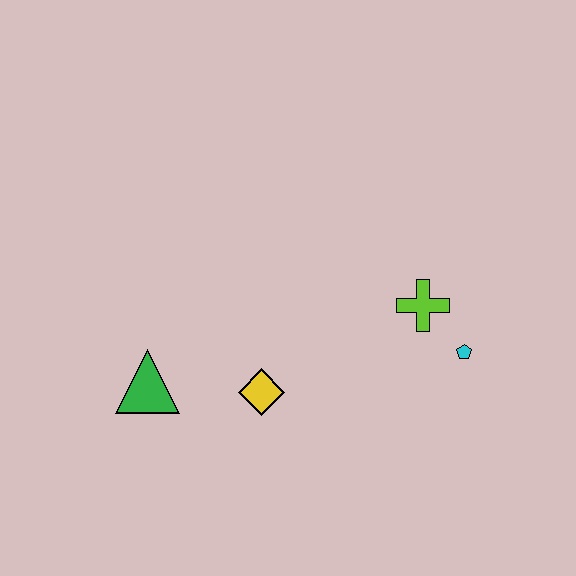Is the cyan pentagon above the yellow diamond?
Yes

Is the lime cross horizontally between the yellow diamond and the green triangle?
No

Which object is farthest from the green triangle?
The cyan pentagon is farthest from the green triangle.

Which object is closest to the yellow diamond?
The green triangle is closest to the yellow diamond.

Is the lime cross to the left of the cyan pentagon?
Yes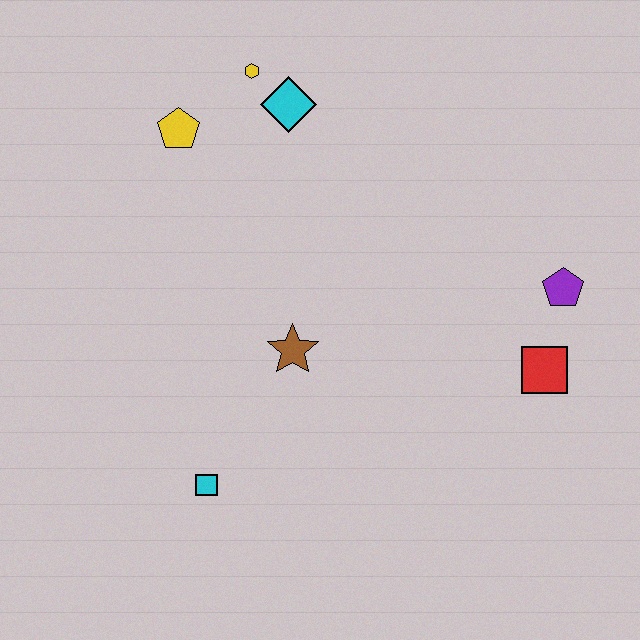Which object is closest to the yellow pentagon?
The yellow hexagon is closest to the yellow pentagon.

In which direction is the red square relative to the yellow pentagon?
The red square is to the right of the yellow pentagon.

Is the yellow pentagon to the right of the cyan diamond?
No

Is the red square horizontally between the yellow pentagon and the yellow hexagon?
No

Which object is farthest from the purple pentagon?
The yellow pentagon is farthest from the purple pentagon.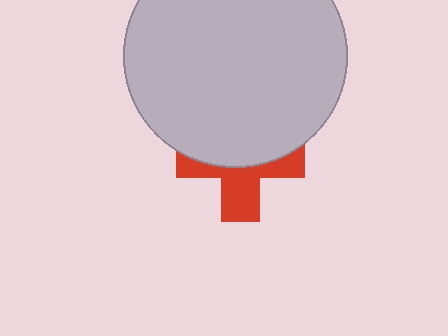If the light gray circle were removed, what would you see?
You would see the complete red cross.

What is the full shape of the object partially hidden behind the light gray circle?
The partially hidden object is a red cross.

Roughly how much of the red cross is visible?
A small part of it is visible (roughly 44%).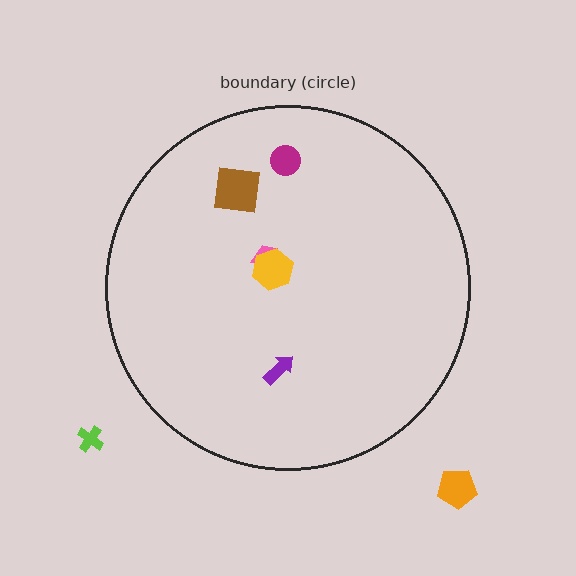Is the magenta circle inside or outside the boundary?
Inside.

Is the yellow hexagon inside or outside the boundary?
Inside.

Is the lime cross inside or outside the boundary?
Outside.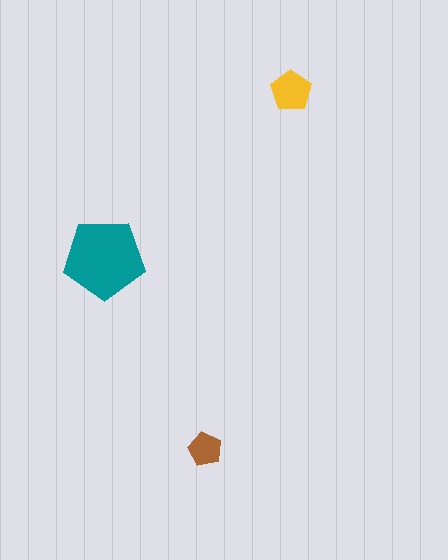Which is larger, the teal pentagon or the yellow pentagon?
The teal one.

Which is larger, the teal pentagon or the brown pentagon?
The teal one.